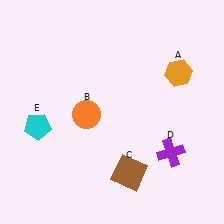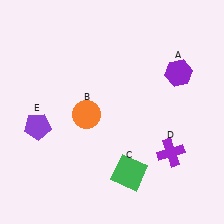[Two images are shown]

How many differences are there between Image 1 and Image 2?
There are 3 differences between the two images.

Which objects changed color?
A changed from orange to purple. C changed from brown to green. E changed from cyan to purple.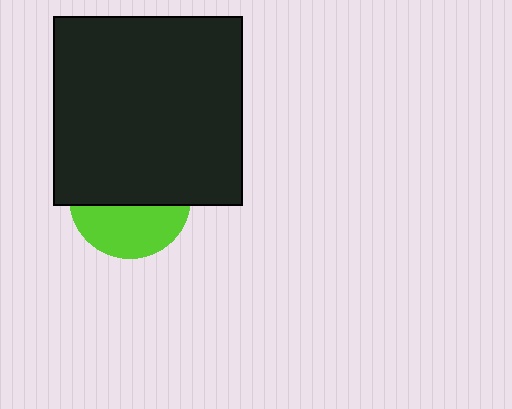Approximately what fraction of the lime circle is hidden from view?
Roughly 58% of the lime circle is hidden behind the black square.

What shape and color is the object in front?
The object in front is a black square.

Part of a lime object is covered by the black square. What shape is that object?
It is a circle.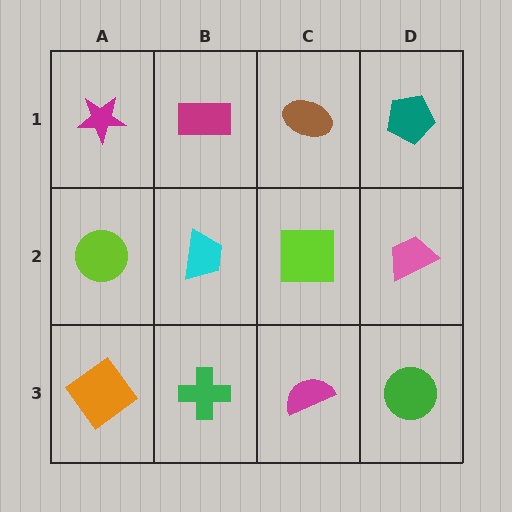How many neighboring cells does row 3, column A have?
2.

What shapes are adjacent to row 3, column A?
A lime circle (row 2, column A), a green cross (row 3, column B).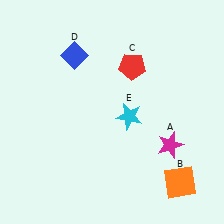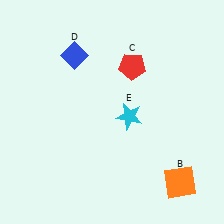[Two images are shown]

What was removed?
The magenta star (A) was removed in Image 2.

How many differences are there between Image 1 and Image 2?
There is 1 difference between the two images.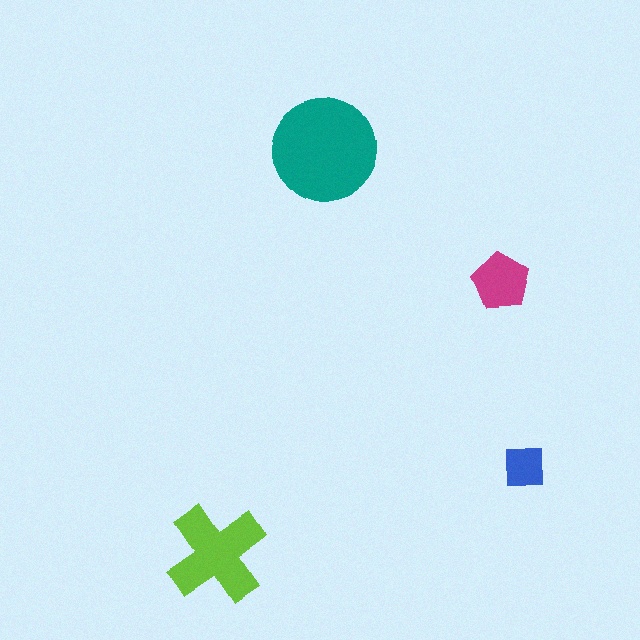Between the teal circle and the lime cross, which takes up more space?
The teal circle.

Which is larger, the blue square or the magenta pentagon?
The magenta pentagon.